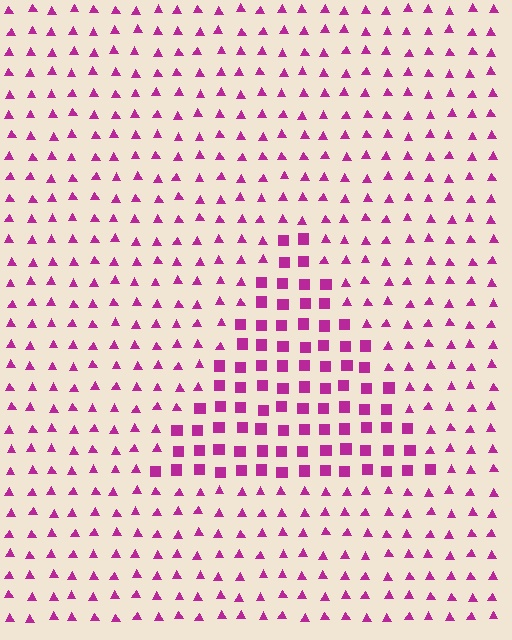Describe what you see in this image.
The image is filled with small magenta elements arranged in a uniform grid. A triangle-shaped region contains squares, while the surrounding area contains triangles. The boundary is defined purely by the change in element shape.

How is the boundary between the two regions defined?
The boundary is defined by a change in element shape: squares inside vs. triangles outside. All elements share the same color and spacing.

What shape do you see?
I see a triangle.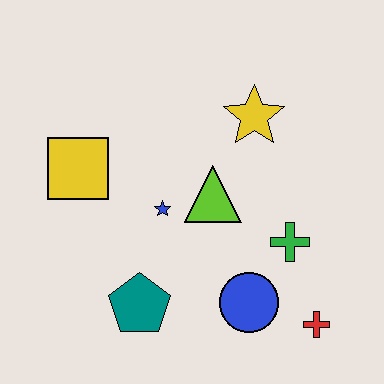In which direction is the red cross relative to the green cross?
The red cross is below the green cross.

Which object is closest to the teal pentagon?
The blue star is closest to the teal pentagon.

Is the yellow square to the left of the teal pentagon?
Yes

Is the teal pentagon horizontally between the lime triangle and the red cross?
No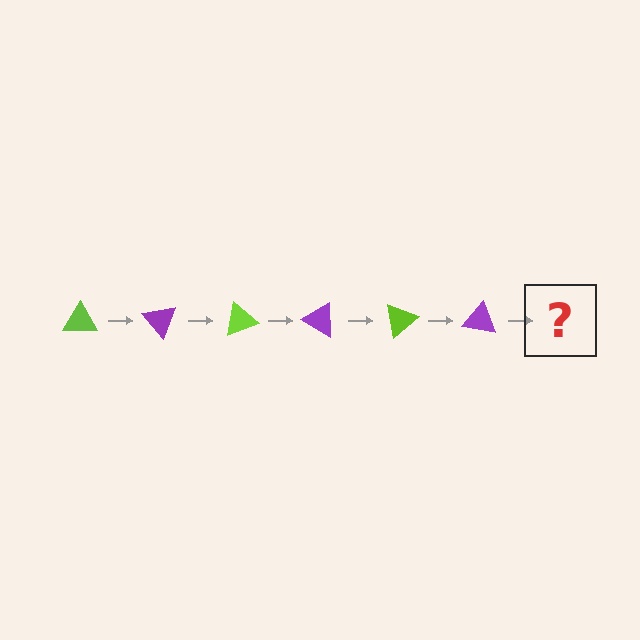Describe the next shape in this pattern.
It should be a lime triangle, rotated 300 degrees from the start.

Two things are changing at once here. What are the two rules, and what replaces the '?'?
The two rules are that it rotates 50 degrees each step and the color cycles through lime and purple. The '?' should be a lime triangle, rotated 300 degrees from the start.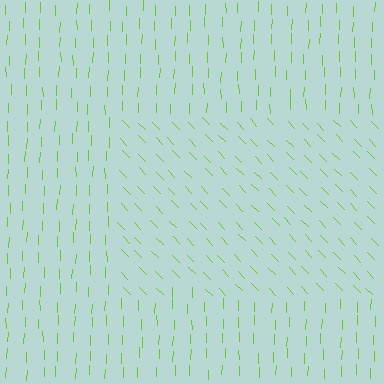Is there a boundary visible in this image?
Yes, there is a texture boundary formed by a change in line orientation.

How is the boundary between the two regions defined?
The boundary is defined purely by a change in line orientation (approximately 45 degrees difference). All lines are the same color and thickness.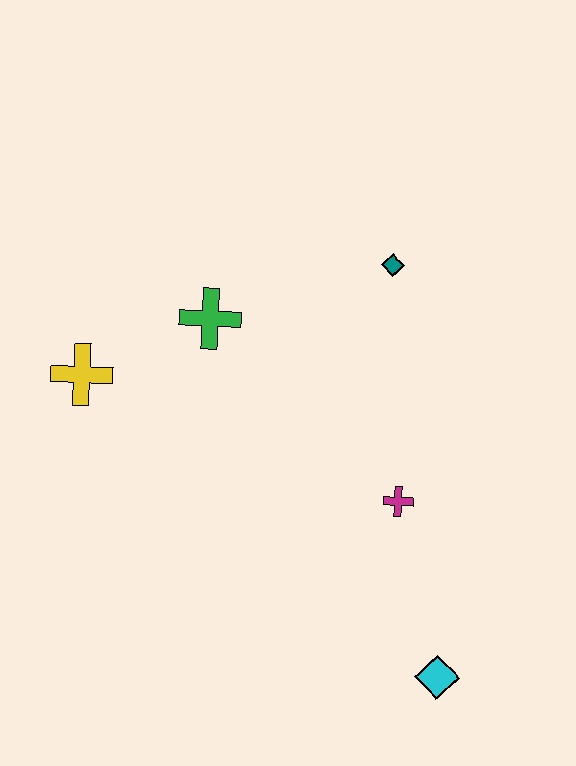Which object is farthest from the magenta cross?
The yellow cross is farthest from the magenta cross.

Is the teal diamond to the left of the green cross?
No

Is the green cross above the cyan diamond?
Yes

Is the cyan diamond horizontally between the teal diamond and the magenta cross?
No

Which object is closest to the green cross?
The yellow cross is closest to the green cross.